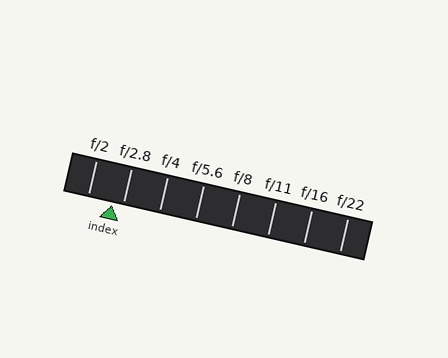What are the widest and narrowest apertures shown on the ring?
The widest aperture shown is f/2 and the narrowest is f/22.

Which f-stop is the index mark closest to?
The index mark is closest to f/2.8.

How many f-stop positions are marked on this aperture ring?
There are 8 f-stop positions marked.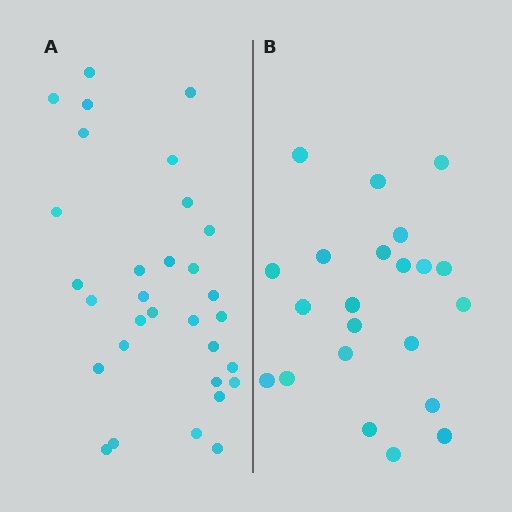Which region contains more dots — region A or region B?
Region A (the left region) has more dots.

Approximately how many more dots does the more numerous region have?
Region A has roughly 8 or so more dots than region B.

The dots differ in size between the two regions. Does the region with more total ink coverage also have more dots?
No. Region B has more total ink coverage because its dots are larger, but region A actually contains more individual dots. Total area can be misleading — the number of items is what matters here.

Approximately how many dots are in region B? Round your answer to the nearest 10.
About 20 dots. (The exact count is 22, which rounds to 20.)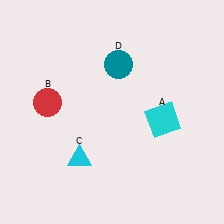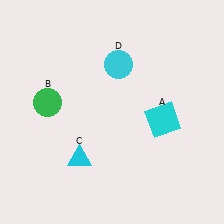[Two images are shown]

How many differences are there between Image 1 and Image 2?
There are 2 differences between the two images.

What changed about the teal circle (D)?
In Image 1, D is teal. In Image 2, it changed to cyan.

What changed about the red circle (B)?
In Image 1, B is red. In Image 2, it changed to green.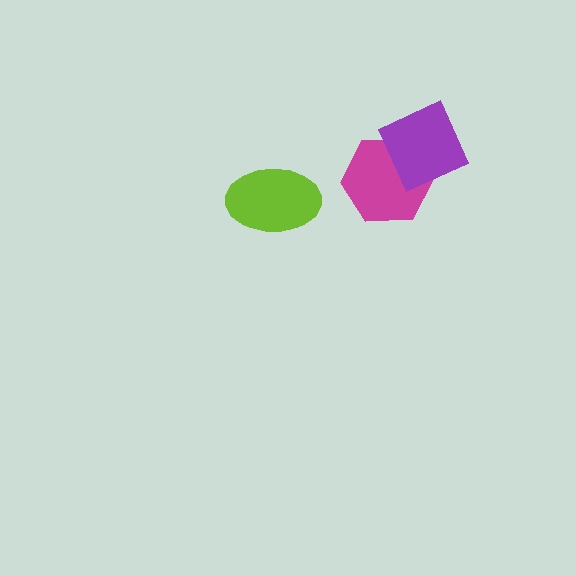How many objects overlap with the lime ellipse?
0 objects overlap with the lime ellipse.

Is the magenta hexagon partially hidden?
Yes, it is partially covered by another shape.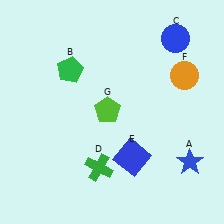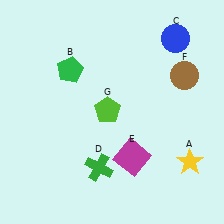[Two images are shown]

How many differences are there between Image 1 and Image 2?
There are 3 differences between the two images.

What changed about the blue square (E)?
In Image 1, E is blue. In Image 2, it changed to magenta.